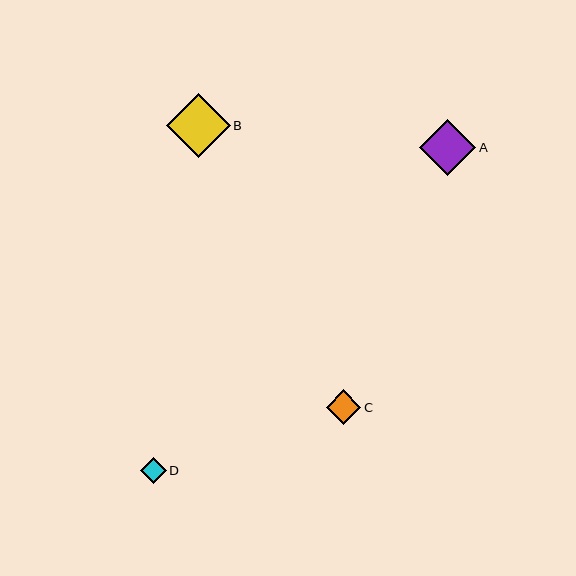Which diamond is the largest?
Diamond B is the largest with a size of approximately 64 pixels.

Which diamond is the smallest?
Diamond D is the smallest with a size of approximately 26 pixels.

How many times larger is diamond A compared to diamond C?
Diamond A is approximately 1.6 times the size of diamond C.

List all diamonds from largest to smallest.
From largest to smallest: B, A, C, D.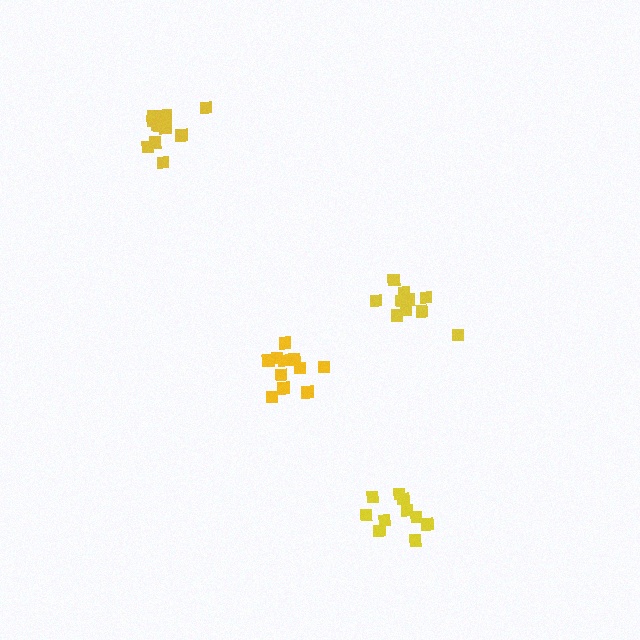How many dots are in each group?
Group 1: 10 dots, Group 2: 11 dots, Group 3: 10 dots, Group 4: 11 dots (42 total).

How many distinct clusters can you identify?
There are 4 distinct clusters.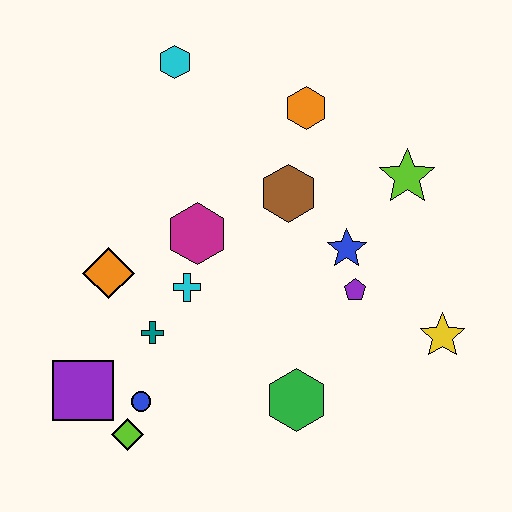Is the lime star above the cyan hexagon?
No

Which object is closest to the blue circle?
The lime diamond is closest to the blue circle.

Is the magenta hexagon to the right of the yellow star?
No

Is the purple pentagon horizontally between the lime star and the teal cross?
Yes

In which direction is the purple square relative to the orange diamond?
The purple square is below the orange diamond.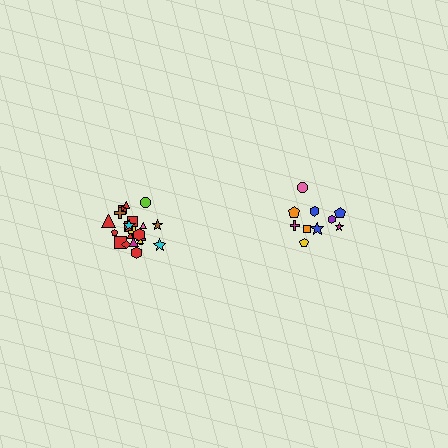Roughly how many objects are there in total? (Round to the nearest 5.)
Roughly 30 objects in total.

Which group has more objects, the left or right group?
The left group.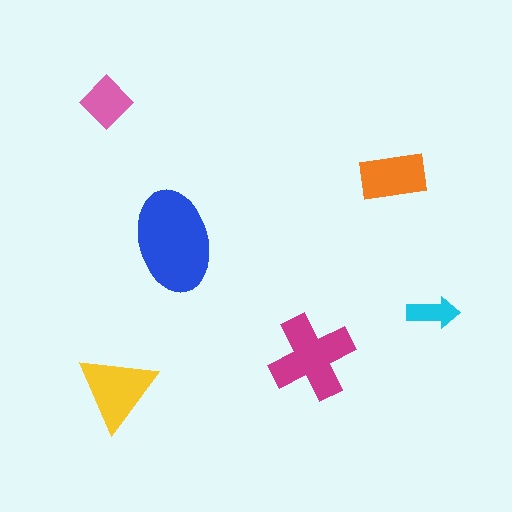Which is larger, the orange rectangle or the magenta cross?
The magenta cross.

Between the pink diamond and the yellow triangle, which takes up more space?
The yellow triangle.